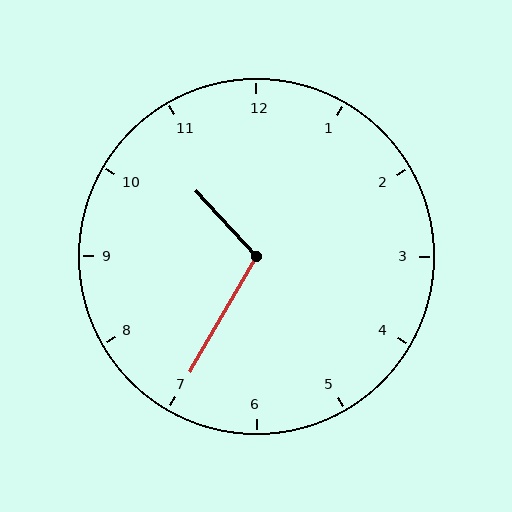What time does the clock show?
10:35.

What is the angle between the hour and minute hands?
Approximately 108 degrees.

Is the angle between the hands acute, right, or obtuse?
It is obtuse.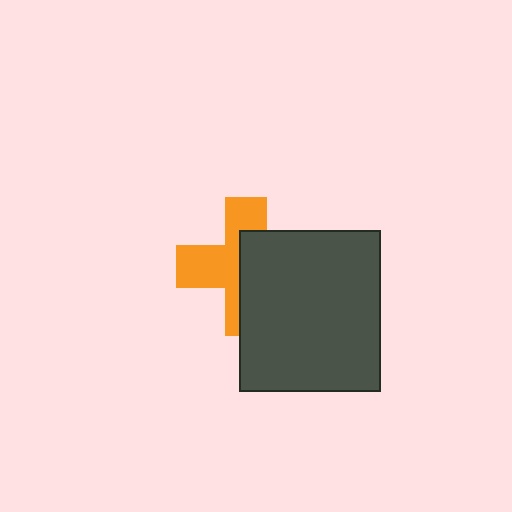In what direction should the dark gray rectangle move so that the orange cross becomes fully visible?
The dark gray rectangle should move right. That is the shortest direction to clear the overlap and leave the orange cross fully visible.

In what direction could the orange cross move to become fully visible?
The orange cross could move left. That would shift it out from behind the dark gray rectangle entirely.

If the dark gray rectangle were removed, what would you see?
You would see the complete orange cross.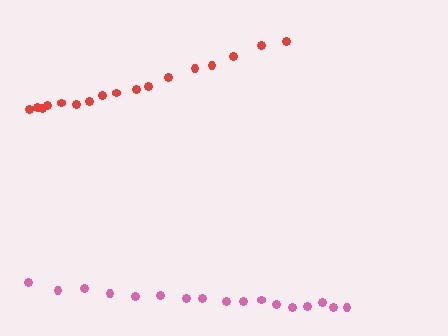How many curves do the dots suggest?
There are 2 distinct paths.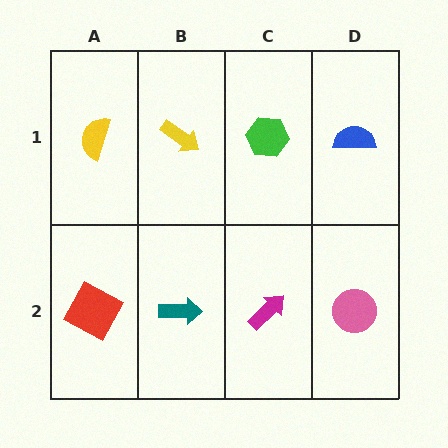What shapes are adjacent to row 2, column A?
A yellow semicircle (row 1, column A), a teal arrow (row 2, column B).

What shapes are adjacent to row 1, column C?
A magenta arrow (row 2, column C), a yellow arrow (row 1, column B), a blue semicircle (row 1, column D).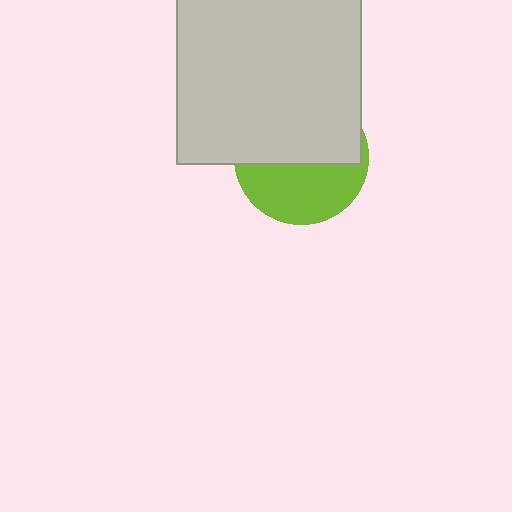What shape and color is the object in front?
The object in front is a light gray square.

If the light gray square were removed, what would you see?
You would see the complete lime circle.